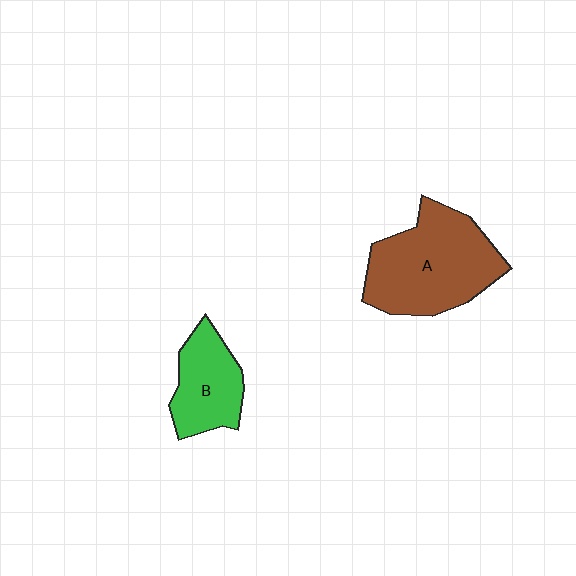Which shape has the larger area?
Shape A (brown).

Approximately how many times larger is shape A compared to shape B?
Approximately 1.8 times.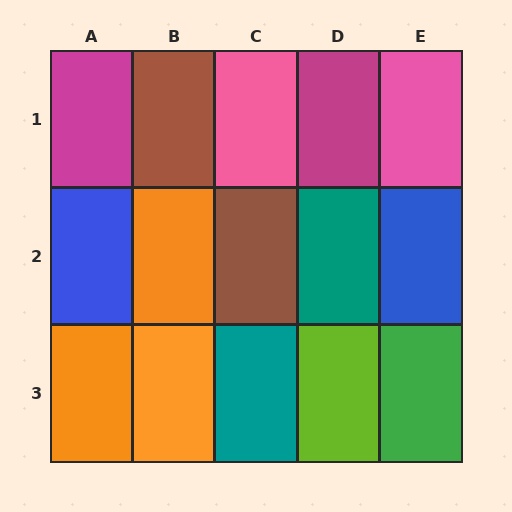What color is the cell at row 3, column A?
Orange.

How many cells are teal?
2 cells are teal.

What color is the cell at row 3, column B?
Orange.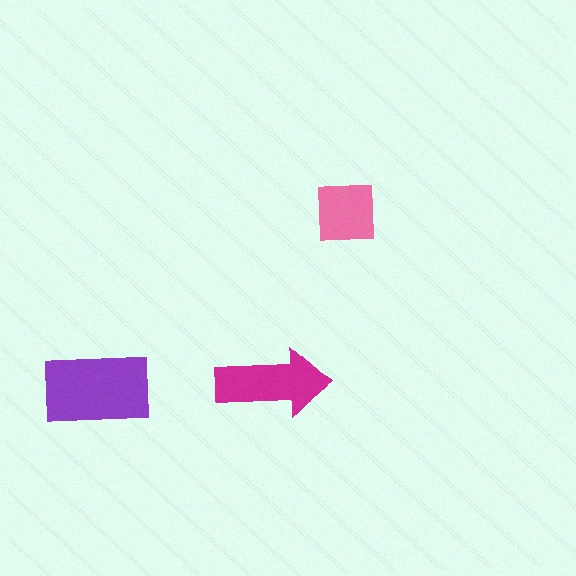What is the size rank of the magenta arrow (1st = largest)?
2nd.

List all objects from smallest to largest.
The pink square, the magenta arrow, the purple rectangle.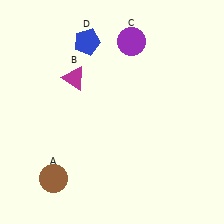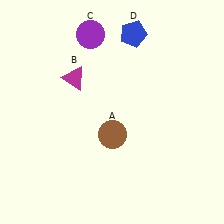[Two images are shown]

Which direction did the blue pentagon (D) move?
The blue pentagon (D) moved right.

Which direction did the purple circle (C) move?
The purple circle (C) moved left.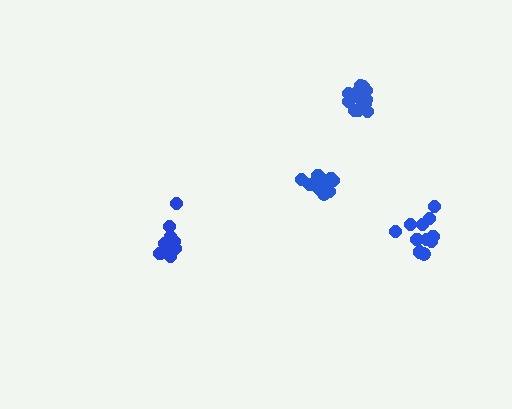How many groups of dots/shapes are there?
There are 4 groups.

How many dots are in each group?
Group 1: 11 dots, Group 2: 11 dots, Group 3: 15 dots, Group 4: 9 dots (46 total).